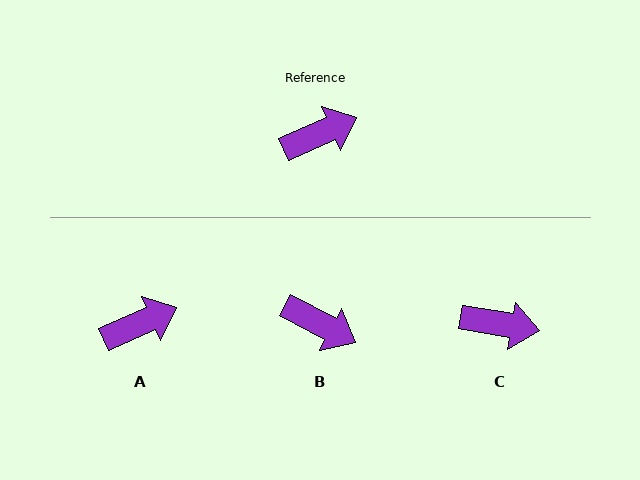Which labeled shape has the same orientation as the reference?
A.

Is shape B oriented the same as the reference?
No, it is off by about 51 degrees.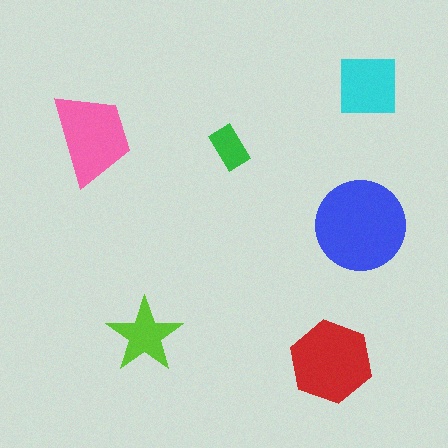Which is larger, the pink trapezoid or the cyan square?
The pink trapezoid.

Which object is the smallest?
The green rectangle.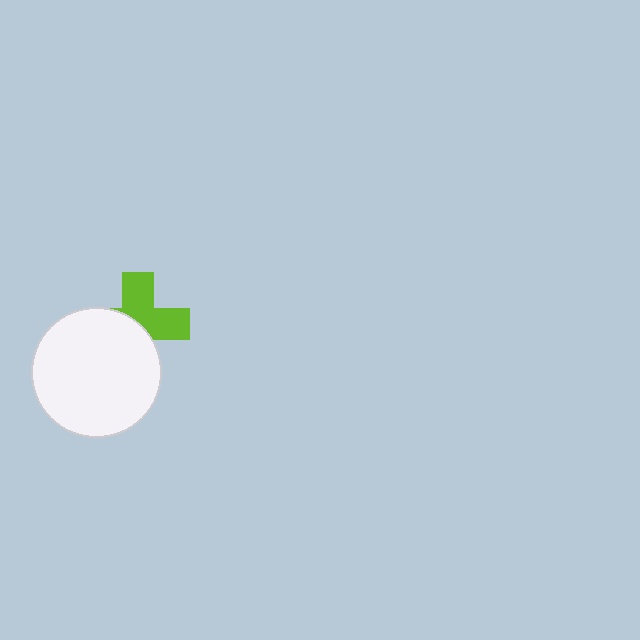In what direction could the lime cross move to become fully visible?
The lime cross could move toward the upper-right. That would shift it out from behind the white circle entirely.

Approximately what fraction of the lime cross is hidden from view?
Roughly 50% of the lime cross is hidden behind the white circle.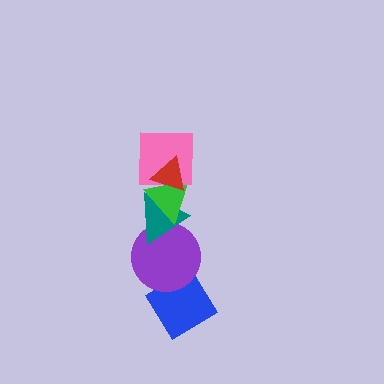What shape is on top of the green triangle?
The pink square is on top of the green triangle.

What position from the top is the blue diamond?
The blue diamond is 6th from the top.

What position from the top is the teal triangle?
The teal triangle is 4th from the top.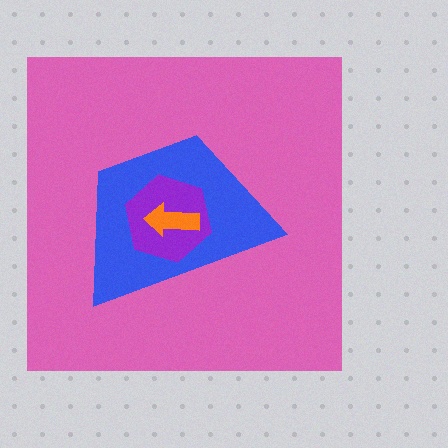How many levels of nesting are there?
4.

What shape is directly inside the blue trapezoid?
The purple hexagon.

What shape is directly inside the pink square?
The blue trapezoid.